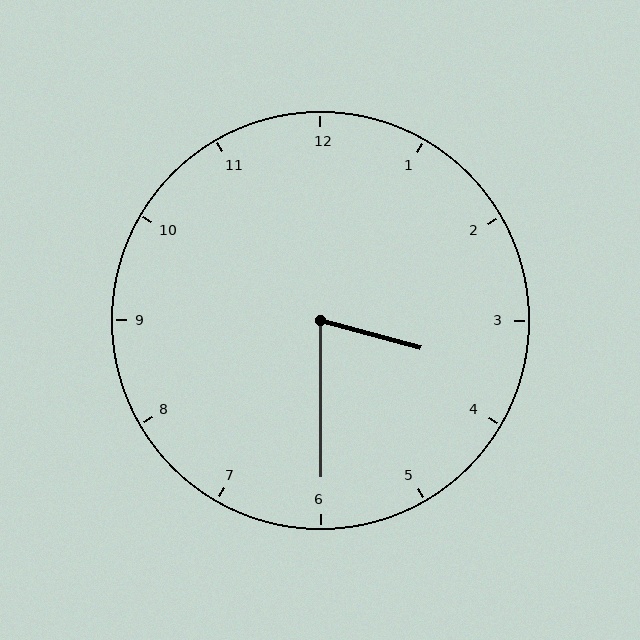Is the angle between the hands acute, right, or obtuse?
It is acute.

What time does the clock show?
3:30.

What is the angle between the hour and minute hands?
Approximately 75 degrees.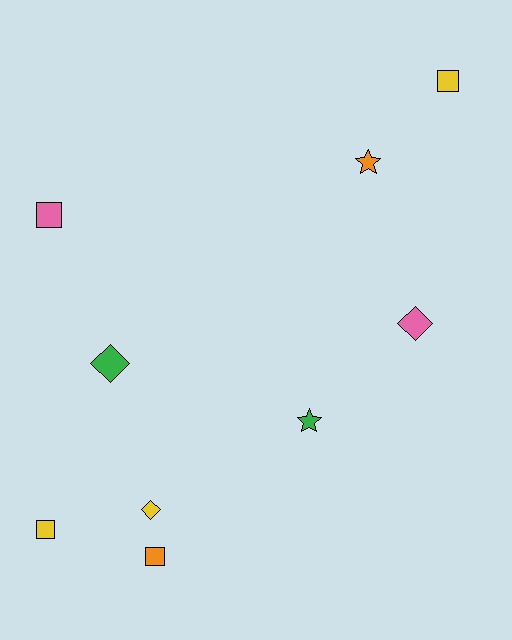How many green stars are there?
There is 1 green star.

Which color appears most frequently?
Yellow, with 3 objects.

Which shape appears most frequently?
Square, with 4 objects.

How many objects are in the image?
There are 9 objects.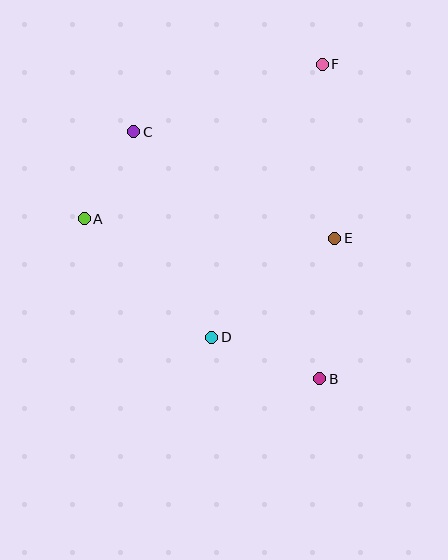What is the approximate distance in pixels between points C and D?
The distance between C and D is approximately 220 pixels.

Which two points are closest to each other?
Points A and C are closest to each other.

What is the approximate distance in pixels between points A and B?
The distance between A and B is approximately 285 pixels.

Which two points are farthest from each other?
Points B and F are farthest from each other.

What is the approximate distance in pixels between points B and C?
The distance between B and C is approximately 309 pixels.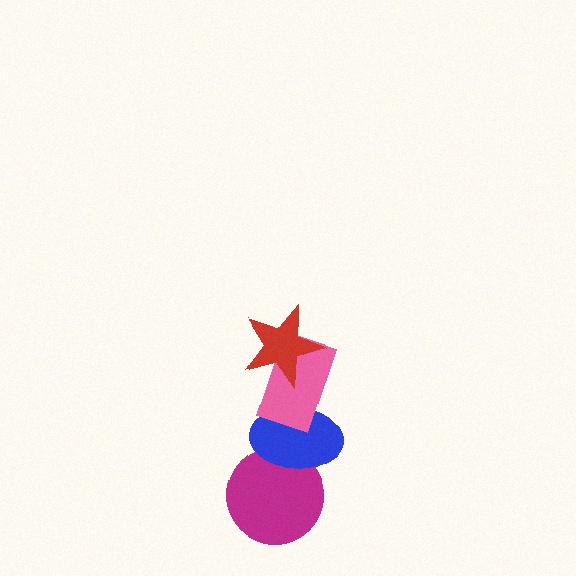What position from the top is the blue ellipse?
The blue ellipse is 3rd from the top.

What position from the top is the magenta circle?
The magenta circle is 4th from the top.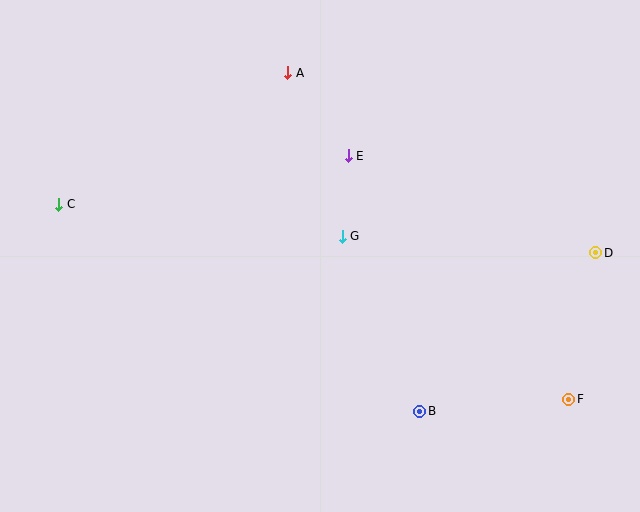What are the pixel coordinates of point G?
Point G is at (342, 236).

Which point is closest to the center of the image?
Point G at (342, 236) is closest to the center.